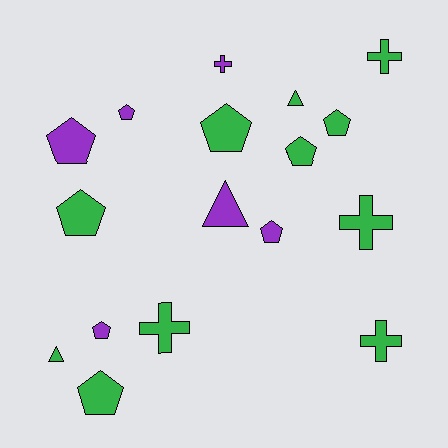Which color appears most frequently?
Green, with 11 objects.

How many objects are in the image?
There are 17 objects.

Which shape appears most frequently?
Pentagon, with 9 objects.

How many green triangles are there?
There are 2 green triangles.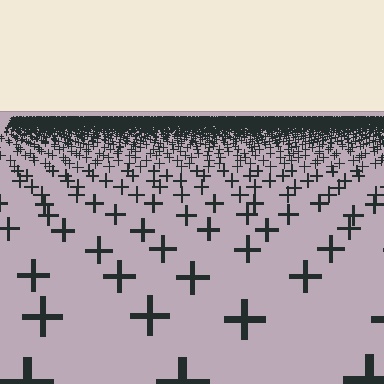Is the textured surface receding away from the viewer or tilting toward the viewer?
The surface is receding away from the viewer. Texture elements get smaller and denser toward the top.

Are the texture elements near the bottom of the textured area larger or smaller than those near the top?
Larger. Near the bottom, elements are closer to the viewer and appear at a bigger on-screen size.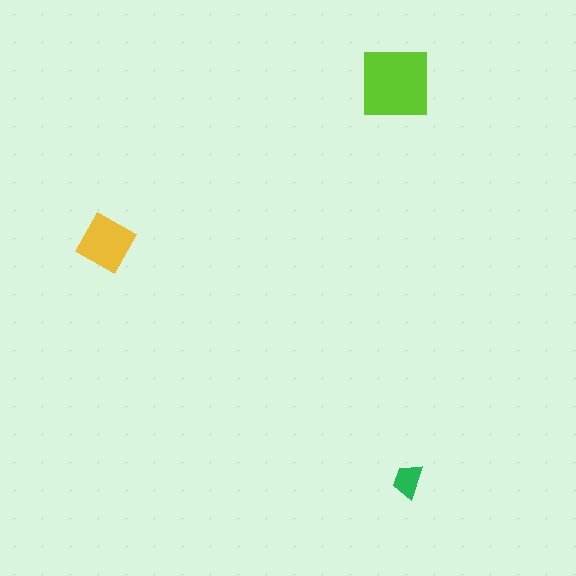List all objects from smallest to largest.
The green trapezoid, the yellow diamond, the lime square.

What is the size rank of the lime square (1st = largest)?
1st.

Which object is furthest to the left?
The yellow diamond is leftmost.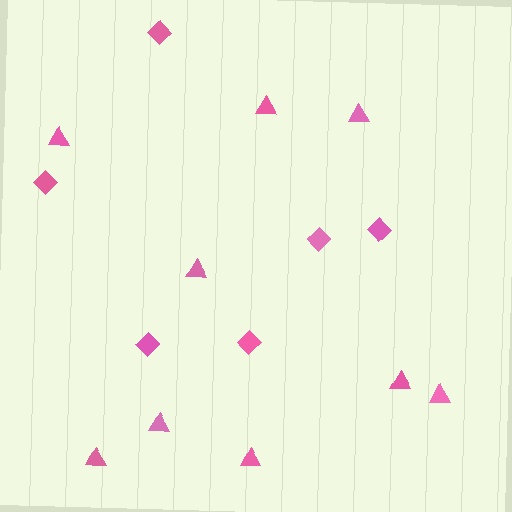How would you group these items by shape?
There are 2 groups: one group of triangles (9) and one group of diamonds (6).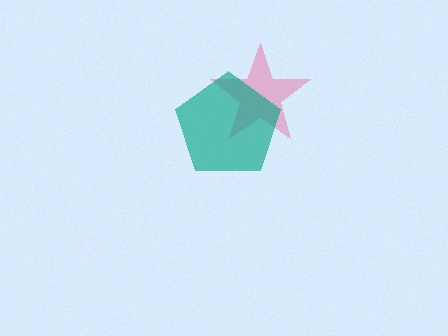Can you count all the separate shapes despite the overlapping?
Yes, there are 2 separate shapes.